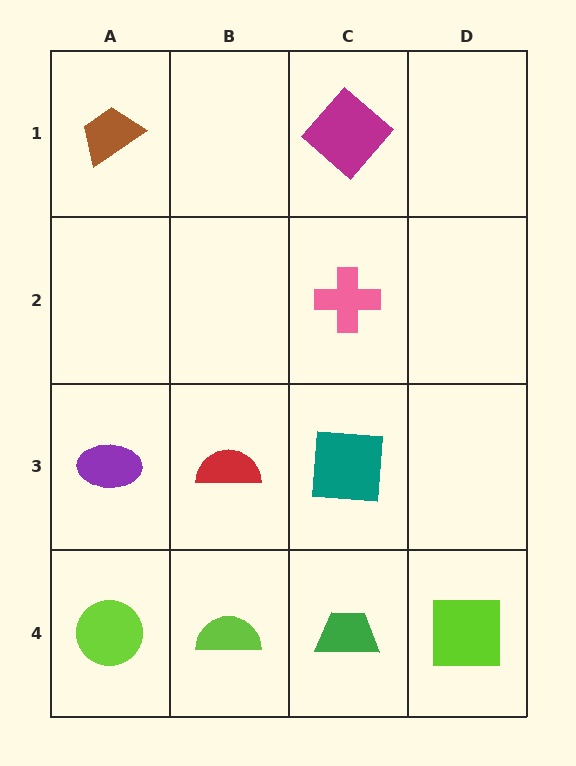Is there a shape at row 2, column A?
No, that cell is empty.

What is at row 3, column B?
A red semicircle.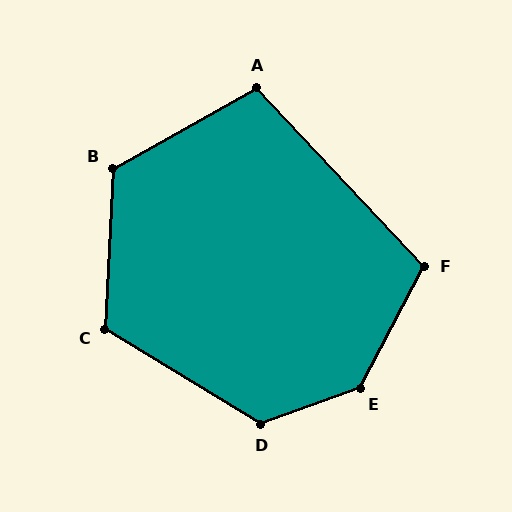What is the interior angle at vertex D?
Approximately 129 degrees (obtuse).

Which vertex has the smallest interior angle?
A, at approximately 104 degrees.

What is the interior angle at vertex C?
Approximately 119 degrees (obtuse).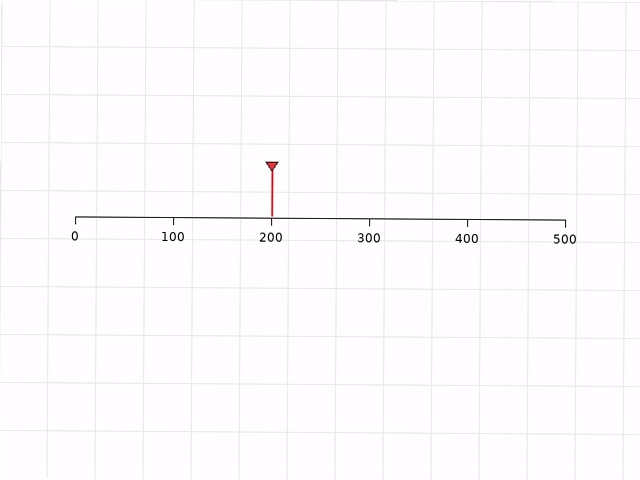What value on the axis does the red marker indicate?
The marker indicates approximately 200.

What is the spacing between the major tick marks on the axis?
The major ticks are spaced 100 apart.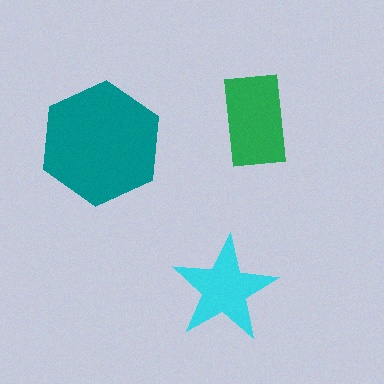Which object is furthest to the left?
The teal hexagon is leftmost.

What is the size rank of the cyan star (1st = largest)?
3rd.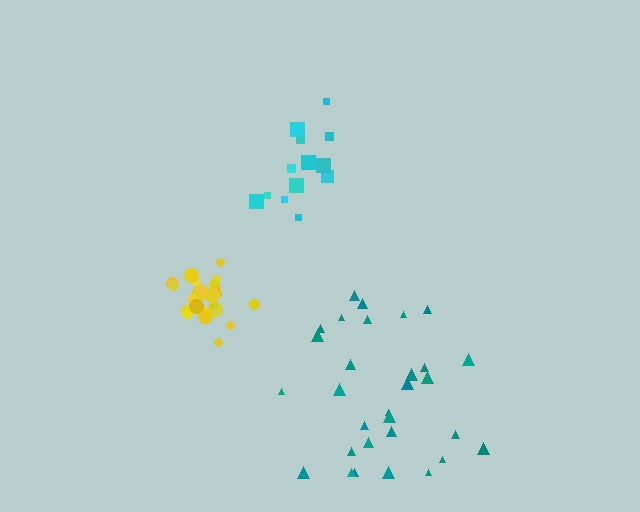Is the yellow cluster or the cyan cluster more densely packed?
Yellow.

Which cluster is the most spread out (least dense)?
Cyan.